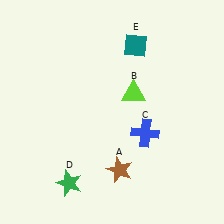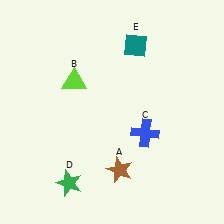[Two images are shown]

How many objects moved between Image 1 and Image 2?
1 object moved between the two images.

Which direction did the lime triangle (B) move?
The lime triangle (B) moved left.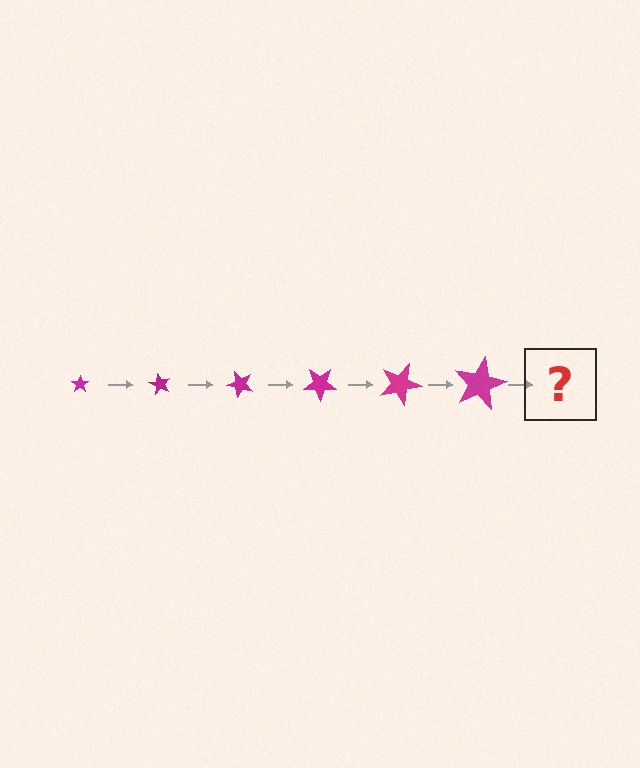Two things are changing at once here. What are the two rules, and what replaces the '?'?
The two rules are that the star grows larger each step and it rotates 60 degrees each step. The '?' should be a star, larger than the previous one and rotated 360 degrees from the start.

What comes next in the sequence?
The next element should be a star, larger than the previous one and rotated 360 degrees from the start.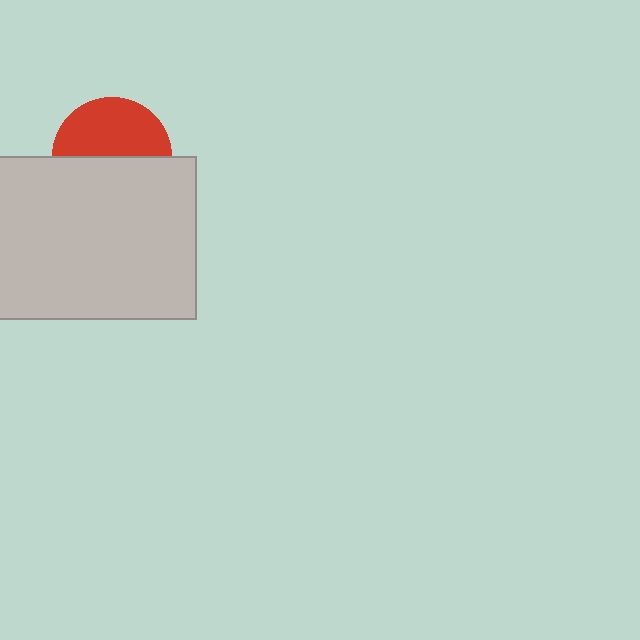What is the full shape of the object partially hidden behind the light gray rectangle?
The partially hidden object is a red circle.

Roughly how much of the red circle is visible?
About half of it is visible (roughly 49%).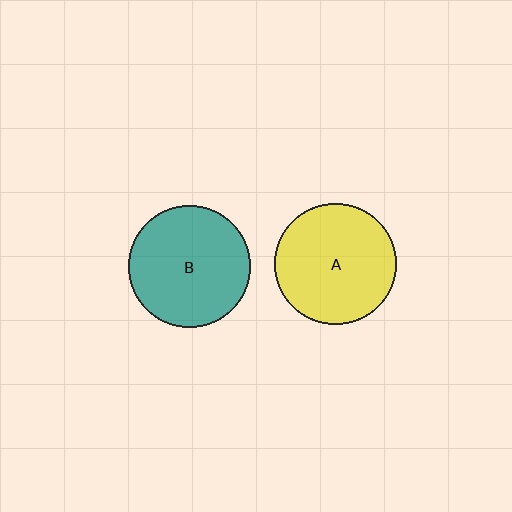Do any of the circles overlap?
No, none of the circles overlap.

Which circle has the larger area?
Circle B (teal).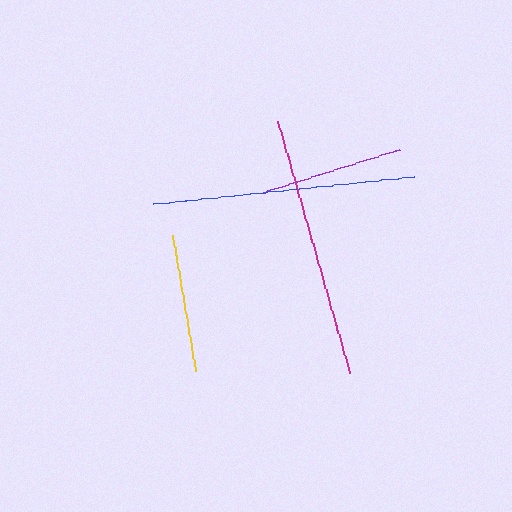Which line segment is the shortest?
The yellow line is the shortest at approximately 138 pixels.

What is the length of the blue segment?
The blue segment is approximately 262 pixels long.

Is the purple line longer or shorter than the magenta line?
The magenta line is longer than the purple line.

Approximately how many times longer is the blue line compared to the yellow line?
The blue line is approximately 1.9 times the length of the yellow line.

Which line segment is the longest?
The blue line is the longest at approximately 262 pixels.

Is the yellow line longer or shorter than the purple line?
The purple line is longer than the yellow line.